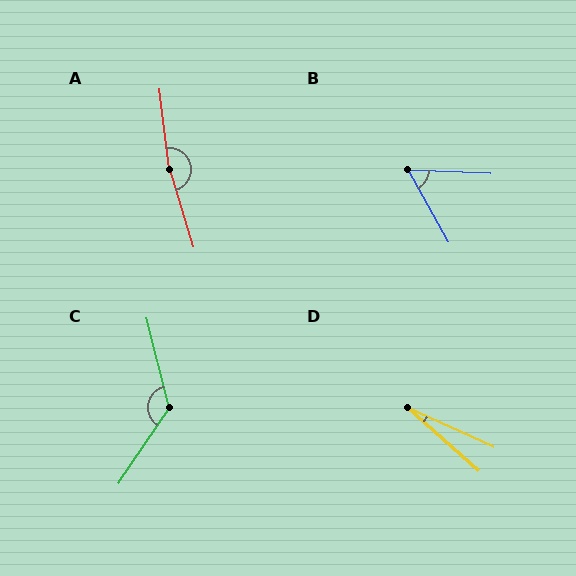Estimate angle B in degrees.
Approximately 58 degrees.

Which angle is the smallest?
D, at approximately 17 degrees.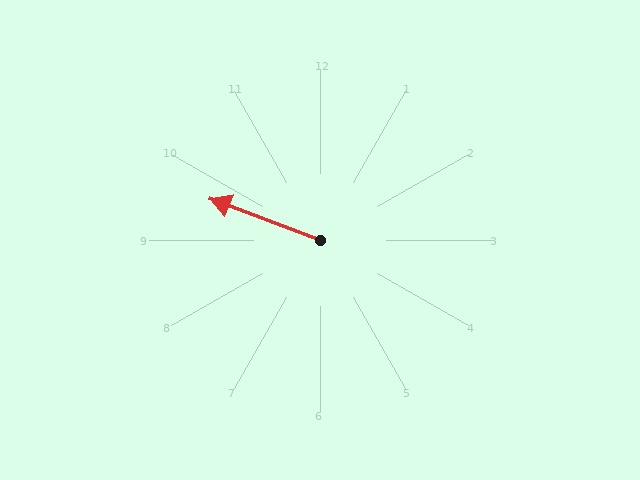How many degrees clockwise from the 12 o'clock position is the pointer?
Approximately 291 degrees.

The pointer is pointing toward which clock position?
Roughly 10 o'clock.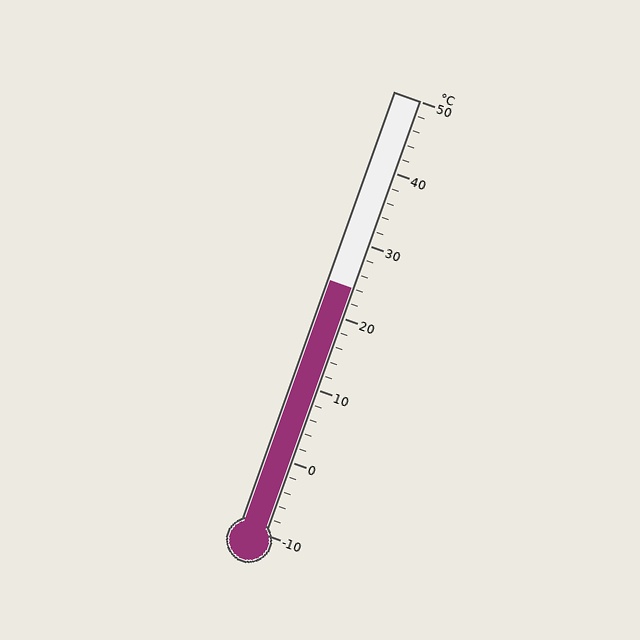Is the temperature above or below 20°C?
The temperature is above 20°C.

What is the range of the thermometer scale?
The thermometer scale ranges from -10°C to 50°C.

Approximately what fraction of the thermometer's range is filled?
The thermometer is filled to approximately 55% of its range.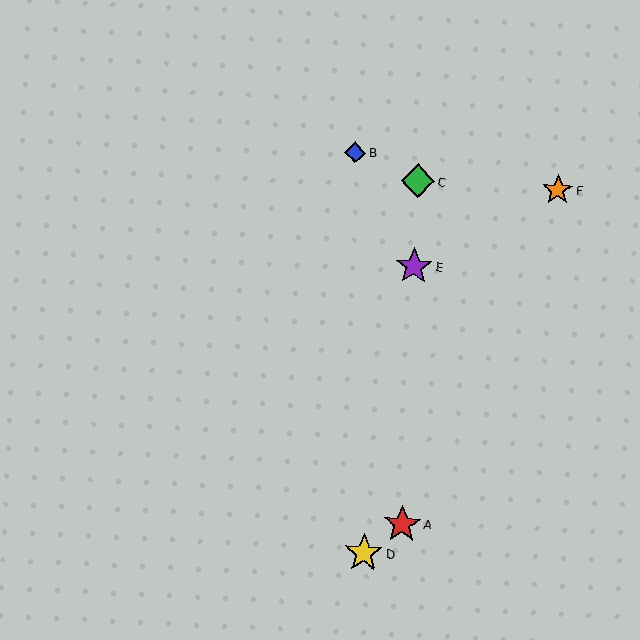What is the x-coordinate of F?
Object F is at x≈558.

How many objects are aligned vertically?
3 objects (A, C, E) are aligned vertically.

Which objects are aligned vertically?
Objects A, C, E are aligned vertically.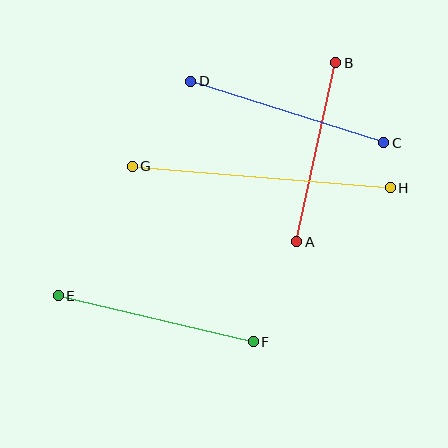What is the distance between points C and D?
The distance is approximately 202 pixels.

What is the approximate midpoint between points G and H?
The midpoint is at approximately (261, 177) pixels.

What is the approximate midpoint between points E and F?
The midpoint is at approximately (156, 319) pixels.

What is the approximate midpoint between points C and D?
The midpoint is at approximately (287, 112) pixels.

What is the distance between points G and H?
The distance is approximately 259 pixels.